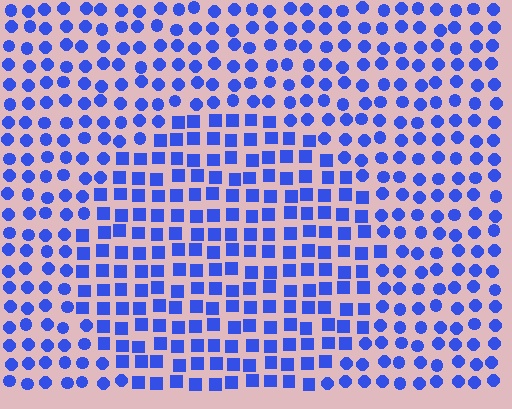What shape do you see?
I see a circle.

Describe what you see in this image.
The image is filled with small blue elements arranged in a uniform grid. A circle-shaped region contains squares, while the surrounding area contains circles. The boundary is defined purely by the change in element shape.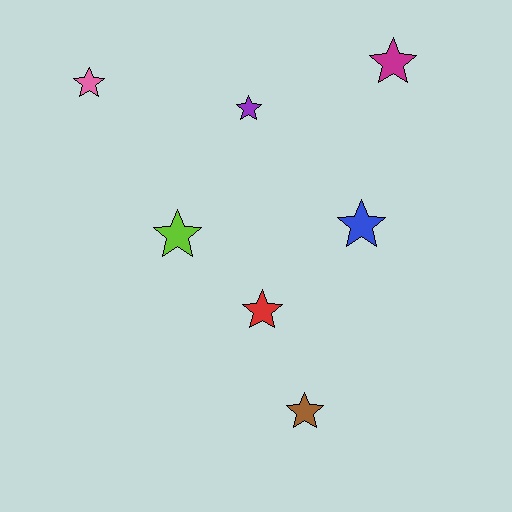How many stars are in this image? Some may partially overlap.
There are 7 stars.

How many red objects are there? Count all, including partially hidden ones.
There is 1 red object.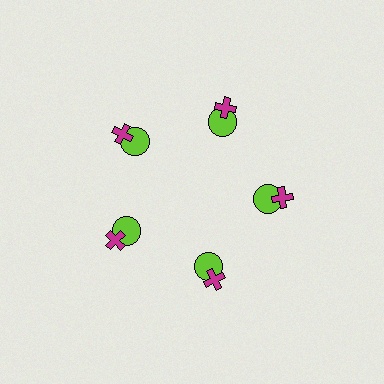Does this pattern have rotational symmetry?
Yes, this pattern has 5-fold rotational symmetry. It looks the same after rotating 72 degrees around the center.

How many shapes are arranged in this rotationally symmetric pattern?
There are 10 shapes, arranged in 5 groups of 2.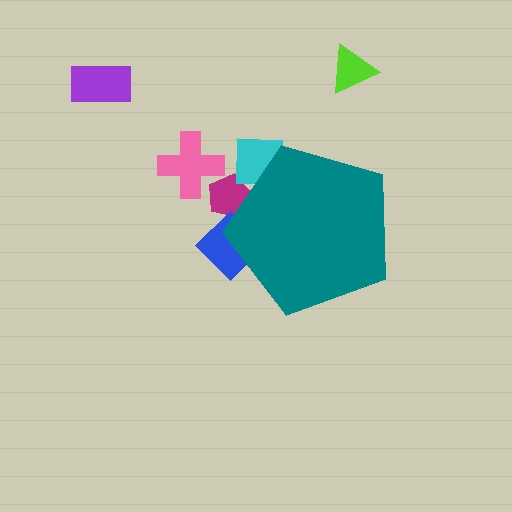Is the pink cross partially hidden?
No, the pink cross is fully visible.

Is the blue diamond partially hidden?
Yes, the blue diamond is partially hidden behind the teal pentagon.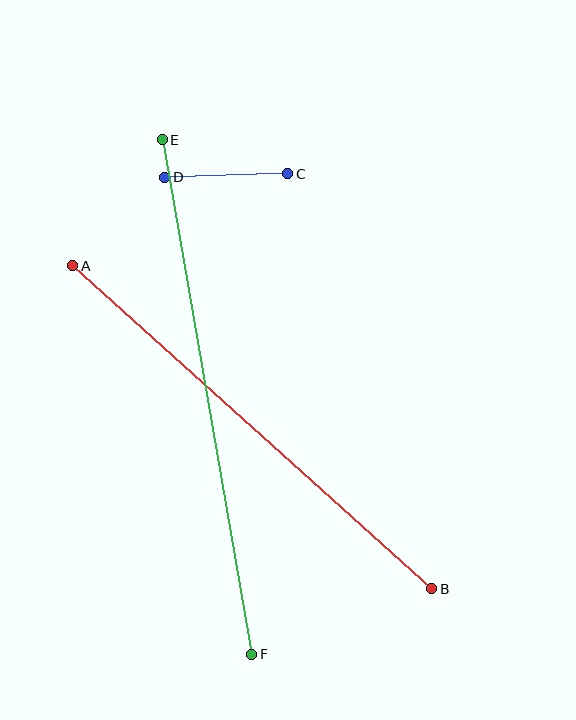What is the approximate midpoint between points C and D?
The midpoint is at approximately (226, 176) pixels.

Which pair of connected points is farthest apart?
Points E and F are farthest apart.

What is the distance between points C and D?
The distance is approximately 123 pixels.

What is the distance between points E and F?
The distance is approximately 522 pixels.